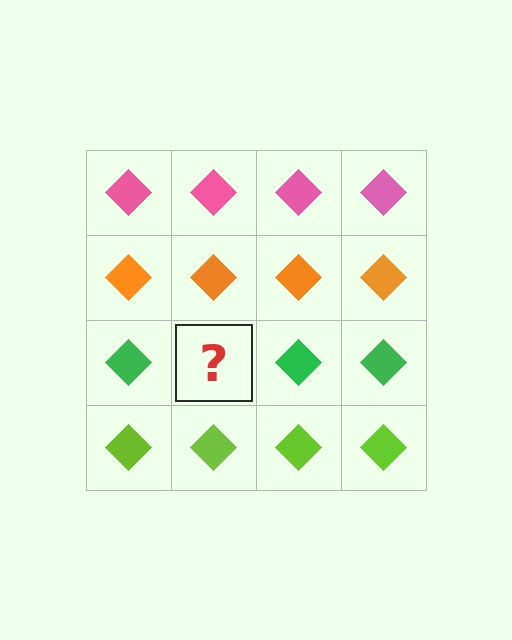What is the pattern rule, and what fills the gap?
The rule is that each row has a consistent color. The gap should be filled with a green diamond.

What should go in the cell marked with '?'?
The missing cell should contain a green diamond.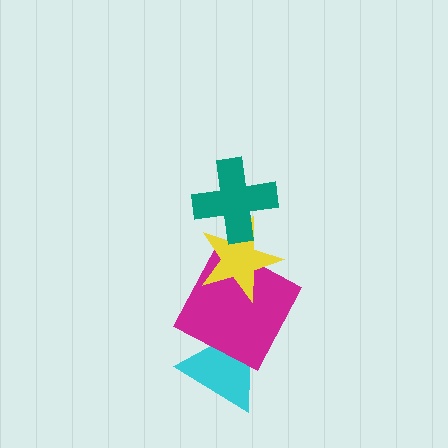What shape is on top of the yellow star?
The teal cross is on top of the yellow star.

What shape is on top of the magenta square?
The yellow star is on top of the magenta square.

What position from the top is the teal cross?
The teal cross is 1st from the top.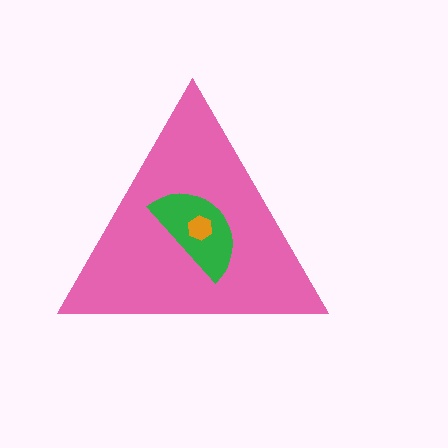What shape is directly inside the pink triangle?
The green semicircle.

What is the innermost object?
The orange hexagon.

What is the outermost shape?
The pink triangle.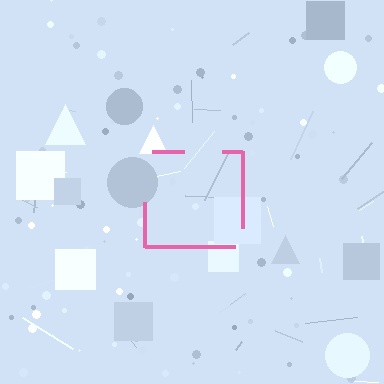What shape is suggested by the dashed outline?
The dashed outline suggests a square.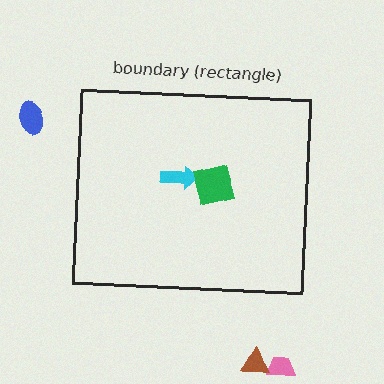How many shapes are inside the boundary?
2 inside, 3 outside.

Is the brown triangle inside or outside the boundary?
Outside.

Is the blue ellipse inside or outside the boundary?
Outside.